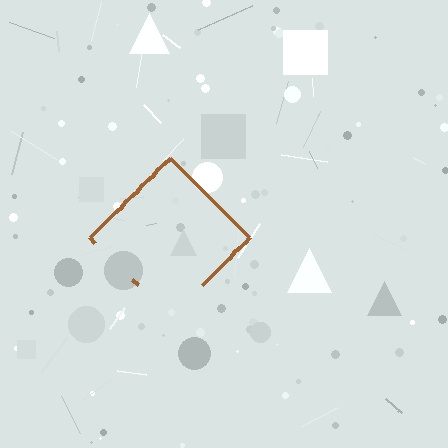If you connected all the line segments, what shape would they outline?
They would outline a diamond.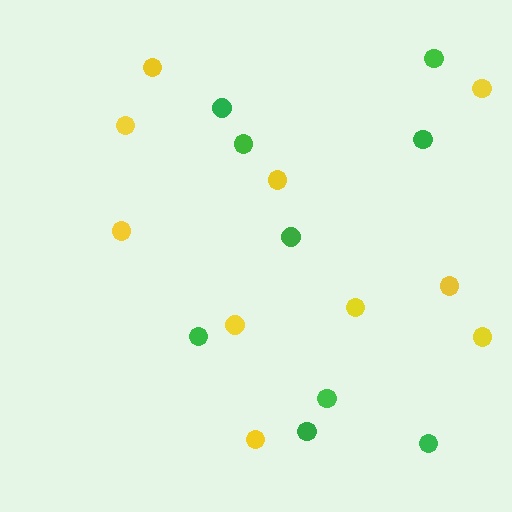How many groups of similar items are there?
There are 2 groups: one group of green circles (9) and one group of yellow circles (10).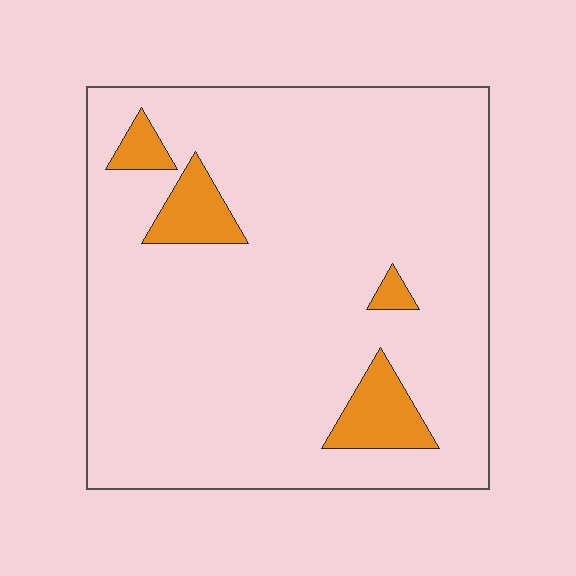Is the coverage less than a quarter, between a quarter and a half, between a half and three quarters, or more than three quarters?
Less than a quarter.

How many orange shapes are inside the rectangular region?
4.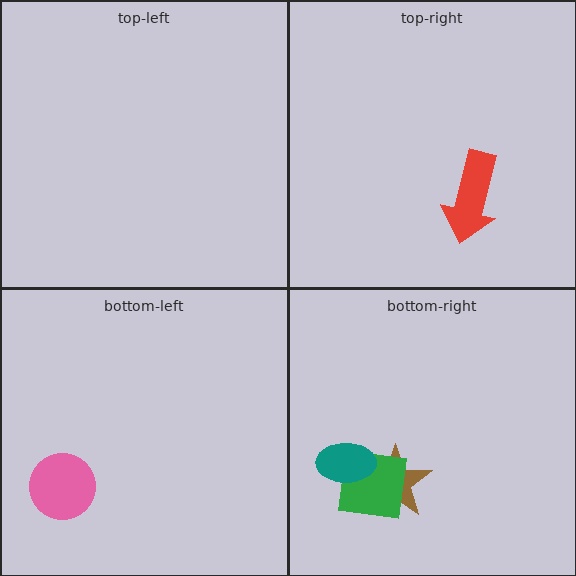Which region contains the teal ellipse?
The bottom-right region.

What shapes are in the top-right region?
The red arrow.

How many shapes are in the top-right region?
1.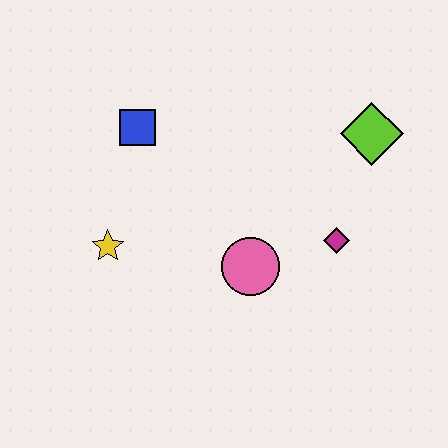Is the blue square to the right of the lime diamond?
No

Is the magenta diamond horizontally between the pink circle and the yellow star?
No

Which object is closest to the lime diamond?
The magenta diamond is closest to the lime diamond.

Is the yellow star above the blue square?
No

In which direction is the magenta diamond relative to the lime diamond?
The magenta diamond is below the lime diamond.